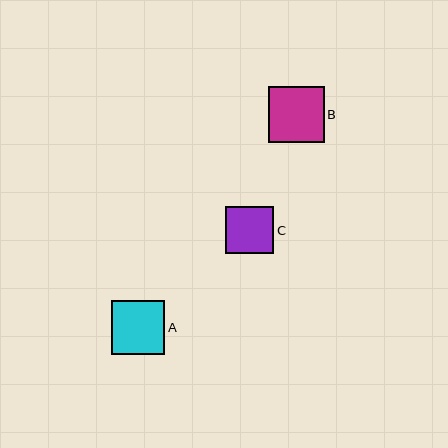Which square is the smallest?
Square C is the smallest with a size of approximately 48 pixels.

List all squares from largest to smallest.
From largest to smallest: B, A, C.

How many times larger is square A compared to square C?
Square A is approximately 1.1 times the size of square C.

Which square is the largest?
Square B is the largest with a size of approximately 56 pixels.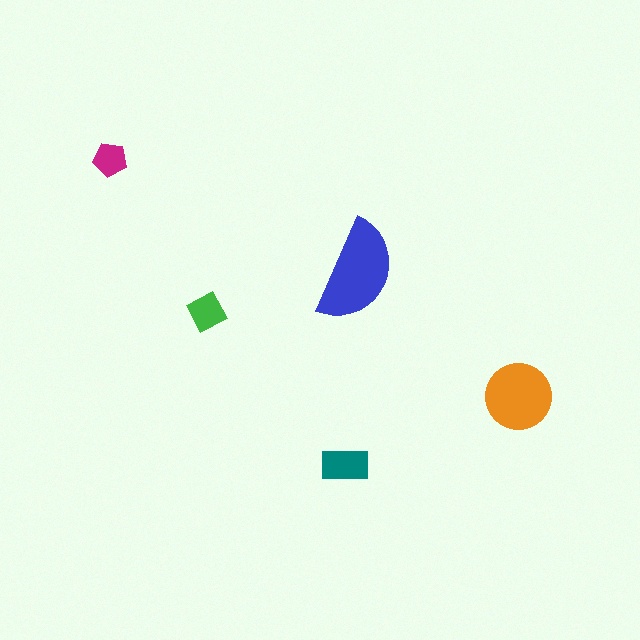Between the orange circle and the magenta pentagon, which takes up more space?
The orange circle.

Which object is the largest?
The blue semicircle.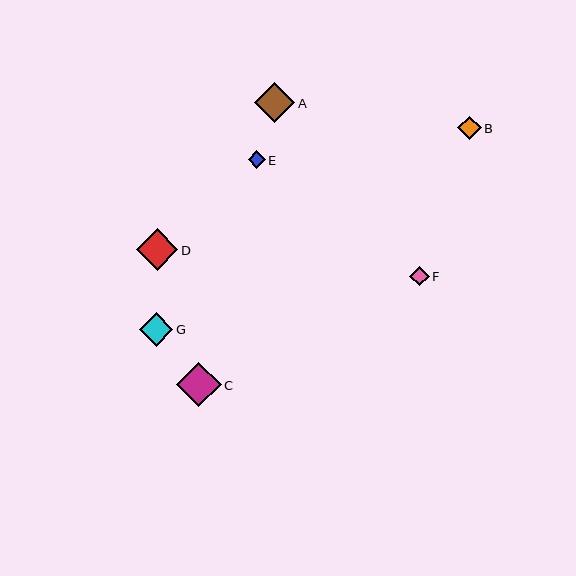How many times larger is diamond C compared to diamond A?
Diamond C is approximately 1.1 times the size of diamond A.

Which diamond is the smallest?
Diamond E is the smallest with a size of approximately 17 pixels.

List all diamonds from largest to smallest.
From largest to smallest: C, D, A, G, B, F, E.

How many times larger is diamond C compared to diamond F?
Diamond C is approximately 2.3 times the size of diamond F.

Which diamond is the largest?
Diamond C is the largest with a size of approximately 45 pixels.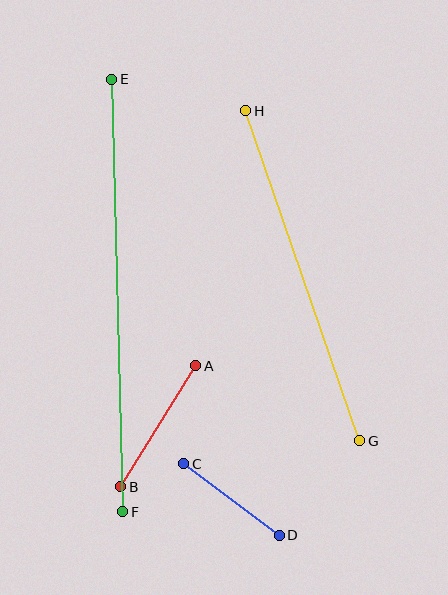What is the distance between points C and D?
The distance is approximately 119 pixels.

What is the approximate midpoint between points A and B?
The midpoint is at approximately (158, 426) pixels.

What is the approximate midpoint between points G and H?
The midpoint is at approximately (303, 276) pixels.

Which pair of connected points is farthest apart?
Points E and F are farthest apart.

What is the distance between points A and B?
The distance is approximately 142 pixels.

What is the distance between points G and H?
The distance is approximately 349 pixels.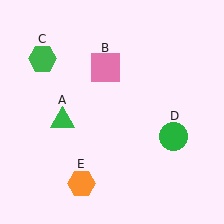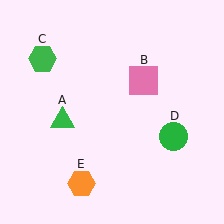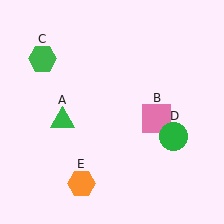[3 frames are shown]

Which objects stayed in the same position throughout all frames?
Green triangle (object A) and green hexagon (object C) and green circle (object D) and orange hexagon (object E) remained stationary.